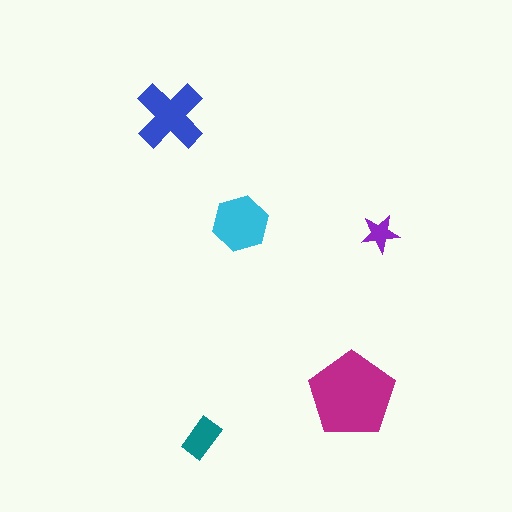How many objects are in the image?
There are 5 objects in the image.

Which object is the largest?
The magenta pentagon.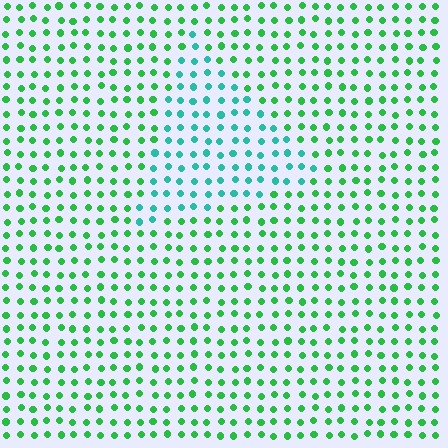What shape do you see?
I see a triangle.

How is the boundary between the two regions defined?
The boundary is defined purely by a slight shift in hue (about 40 degrees). Spacing, size, and orientation are identical on both sides.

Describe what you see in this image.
The image is filled with small green elements in a uniform arrangement. A triangle-shaped region is visible where the elements are tinted to a slightly different hue, forming a subtle color boundary.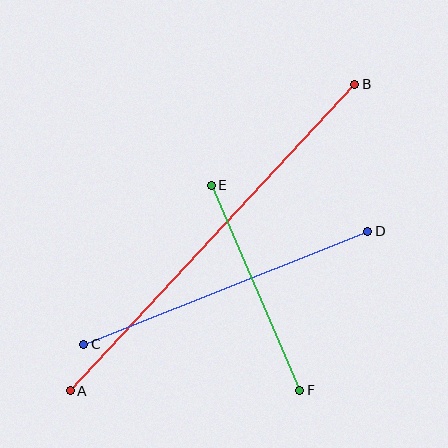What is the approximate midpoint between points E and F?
The midpoint is at approximately (255, 288) pixels.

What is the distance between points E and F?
The distance is approximately 223 pixels.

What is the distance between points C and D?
The distance is approximately 306 pixels.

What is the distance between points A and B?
The distance is approximately 418 pixels.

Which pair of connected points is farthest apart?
Points A and B are farthest apart.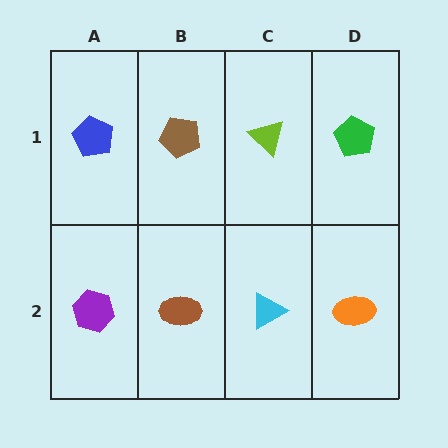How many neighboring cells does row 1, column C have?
3.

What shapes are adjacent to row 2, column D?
A green pentagon (row 1, column D), a cyan triangle (row 2, column C).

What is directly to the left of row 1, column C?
A brown pentagon.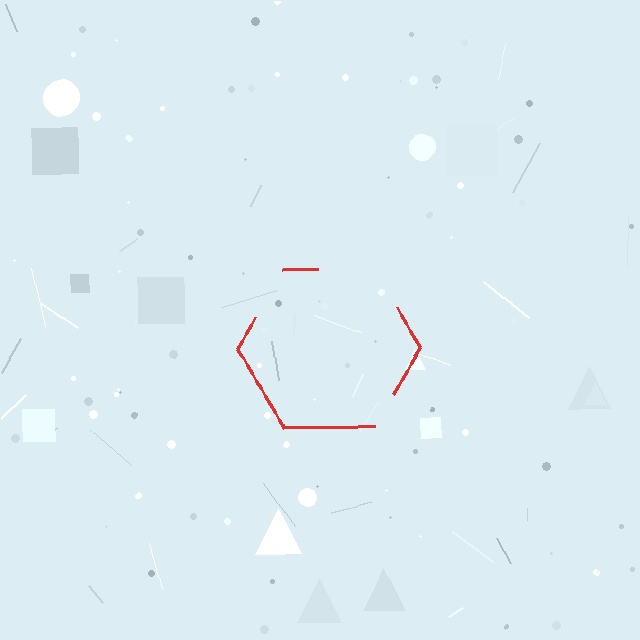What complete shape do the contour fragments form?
The contour fragments form a hexagon.